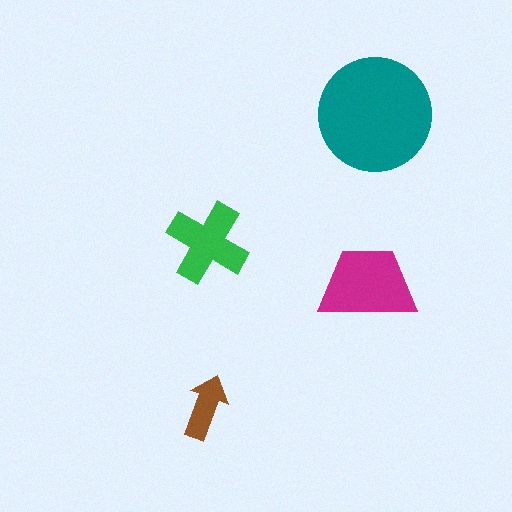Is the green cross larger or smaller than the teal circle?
Smaller.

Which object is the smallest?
The brown arrow.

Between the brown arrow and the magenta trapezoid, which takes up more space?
The magenta trapezoid.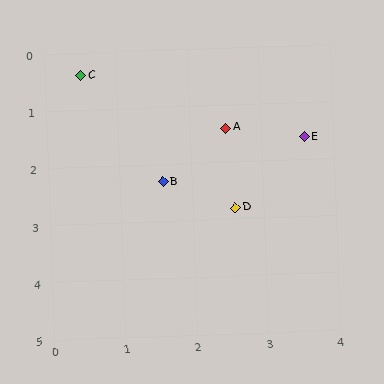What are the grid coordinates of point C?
Point C is at approximately (0.5, 0.4).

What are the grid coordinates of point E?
Point E is at approximately (3.6, 1.6).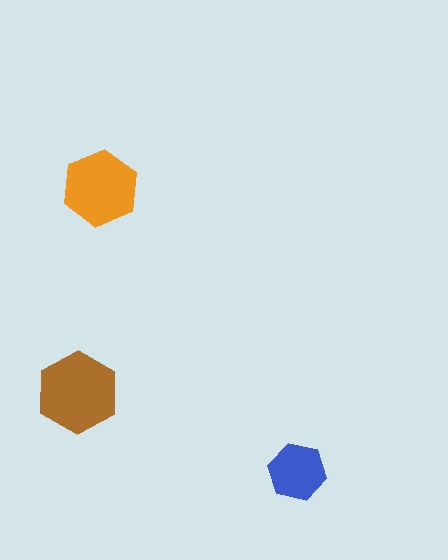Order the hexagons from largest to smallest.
the brown one, the orange one, the blue one.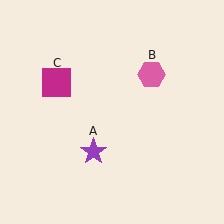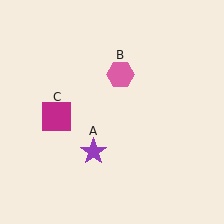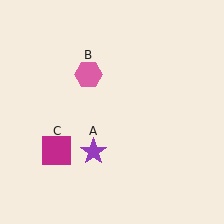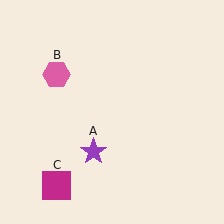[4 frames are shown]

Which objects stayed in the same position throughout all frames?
Purple star (object A) remained stationary.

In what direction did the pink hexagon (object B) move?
The pink hexagon (object B) moved left.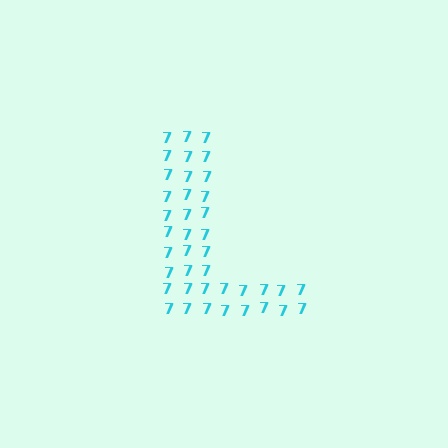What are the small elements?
The small elements are digit 7's.